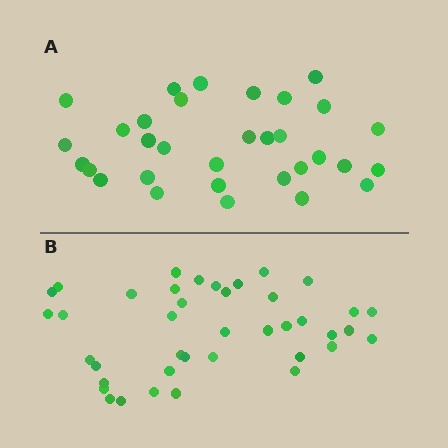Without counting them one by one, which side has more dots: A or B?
Region B (the bottom region) has more dots.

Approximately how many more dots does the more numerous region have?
Region B has roughly 8 or so more dots than region A.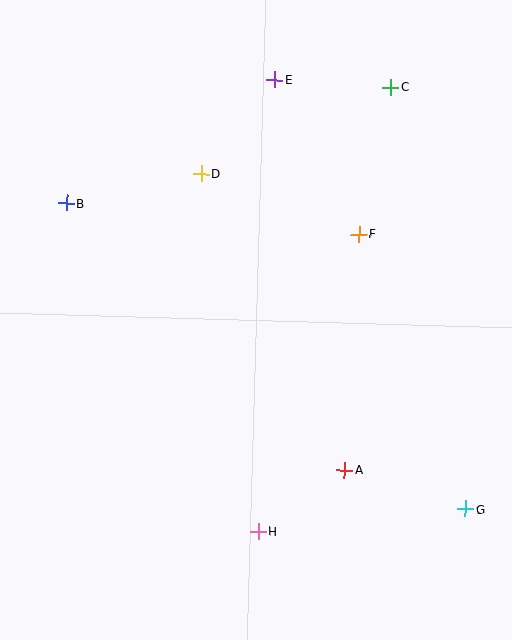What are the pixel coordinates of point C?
Point C is at (391, 87).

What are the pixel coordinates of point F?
Point F is at (359, 234).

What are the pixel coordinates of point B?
Point B is at (66, 203).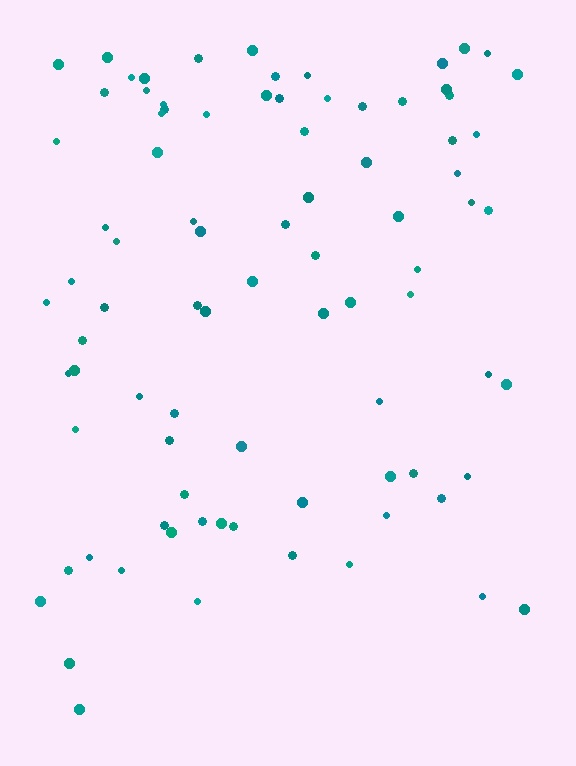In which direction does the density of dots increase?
From bottom to top, with the top side densest.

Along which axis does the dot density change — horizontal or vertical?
Vertical.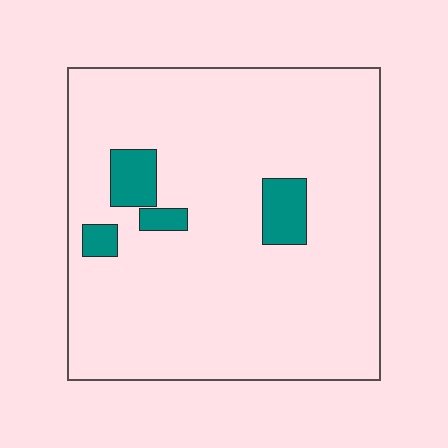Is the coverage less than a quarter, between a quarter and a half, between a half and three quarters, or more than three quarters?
Less than a quarter.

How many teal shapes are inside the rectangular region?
4.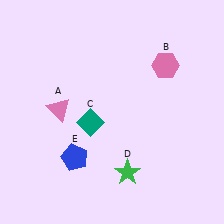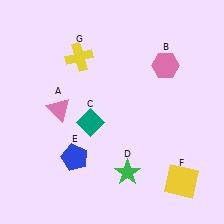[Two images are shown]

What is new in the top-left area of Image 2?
A yellow cross (G) was added in the top-left area of Image 2.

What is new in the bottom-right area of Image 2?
A yellow square (F) was added in the bottom-right area of Image 2.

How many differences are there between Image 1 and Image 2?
There are 2 differences between the two images.